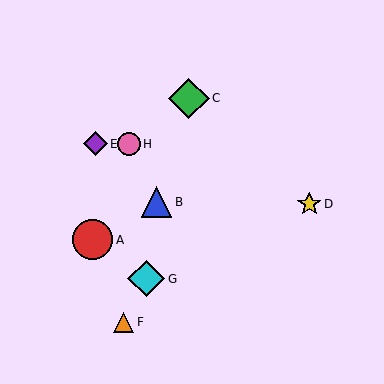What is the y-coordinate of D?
Object D is at y≈204.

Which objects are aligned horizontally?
Objects E, H are aligned horizontally.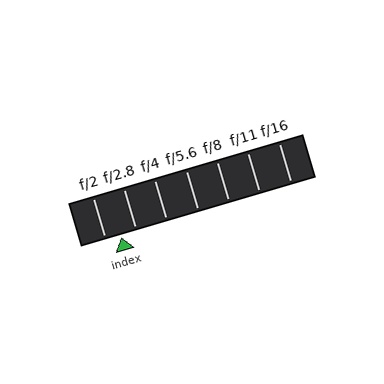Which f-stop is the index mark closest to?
The index mark is closest to f/2.8.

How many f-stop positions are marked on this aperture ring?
There are 7 f-stop positions marked.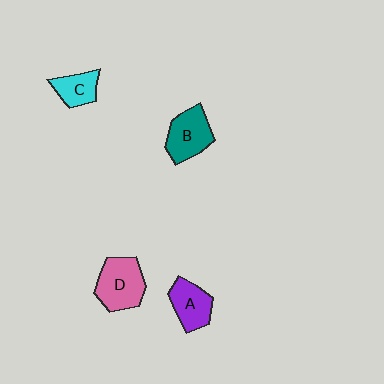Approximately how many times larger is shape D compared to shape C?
Approximately 1.7 times.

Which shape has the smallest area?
Shape C (cyan).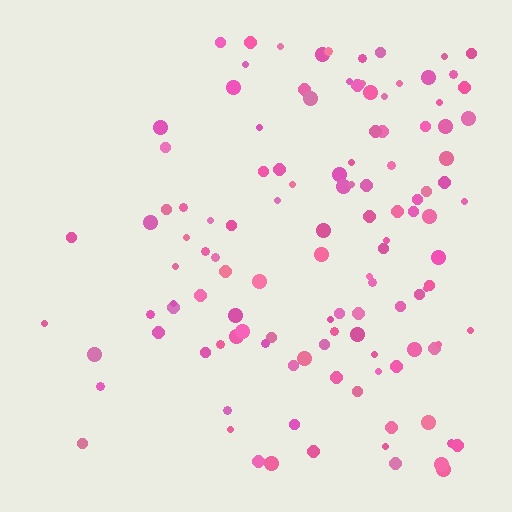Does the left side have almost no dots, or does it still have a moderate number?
Still a moderate number, just noticeably fewer than the right.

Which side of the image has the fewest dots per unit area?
The left.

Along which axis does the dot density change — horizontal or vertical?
Horizontal.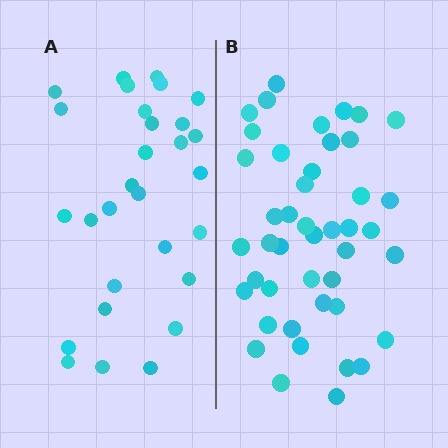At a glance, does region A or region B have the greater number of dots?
Region B (the right region) has more dots.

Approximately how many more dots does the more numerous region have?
Region B has approximately 15 more dots than region A.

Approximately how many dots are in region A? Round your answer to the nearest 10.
About 30 dots. (The exact count is 29, which rounds to 30.)